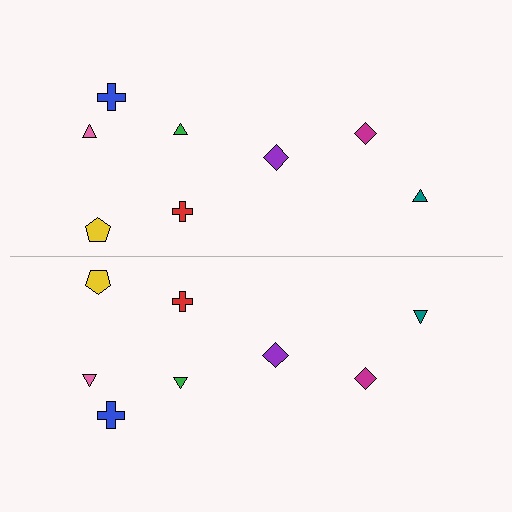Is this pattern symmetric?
Yes, this pattern has bilateral (reflection) symmetry.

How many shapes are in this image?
There are 16 shapes in this image.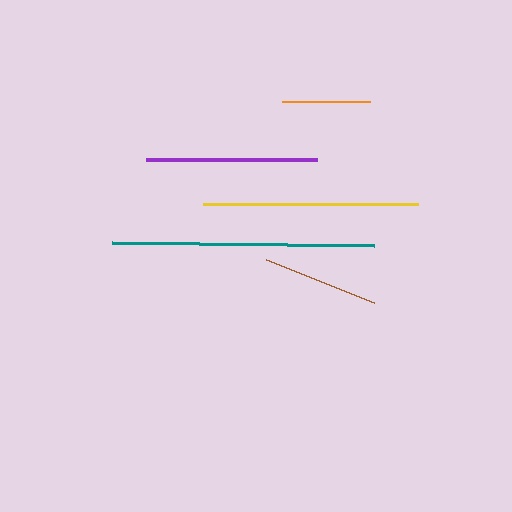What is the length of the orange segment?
The orange segment is approximately 88 pixels long.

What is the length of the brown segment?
The brown segment is approximately 116 pixels long.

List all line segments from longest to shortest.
From longest to shortest: teal, yellow, purple, brown, orange.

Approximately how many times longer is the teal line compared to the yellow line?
The teal line is approximately 1.2 times the length of the yellow line.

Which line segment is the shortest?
The orange line is the shortest at approximately 88 pixels.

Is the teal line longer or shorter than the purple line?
The teal line is longer than the purple line.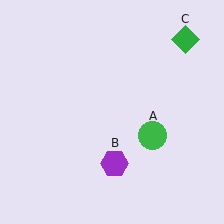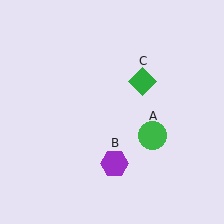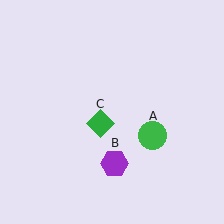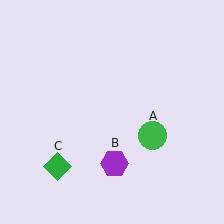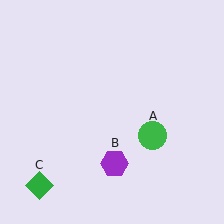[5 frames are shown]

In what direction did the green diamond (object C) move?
The green diamond (object C) moved down and to the left.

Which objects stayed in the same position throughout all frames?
Green circle (object A) and purple hexagon (object B) remained stationary.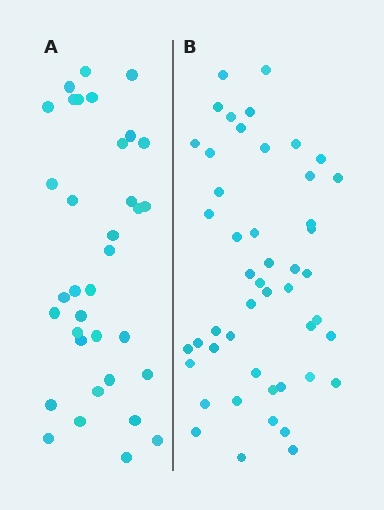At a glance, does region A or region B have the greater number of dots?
Region B (the right region) has more dots.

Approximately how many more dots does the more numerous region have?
Region B has approximately 15 more dots than region A.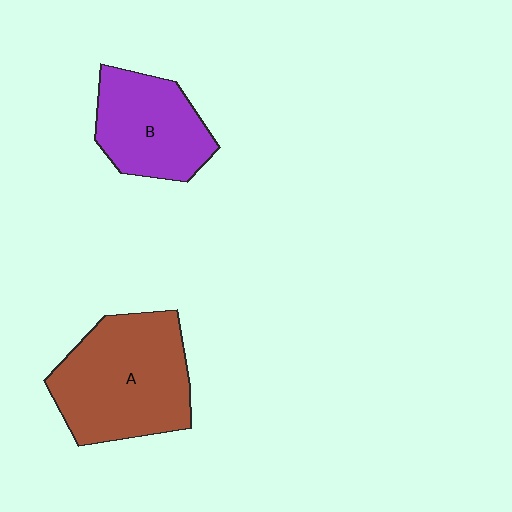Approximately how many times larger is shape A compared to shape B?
Approximately 1.4 times.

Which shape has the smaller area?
Shape B (purple).